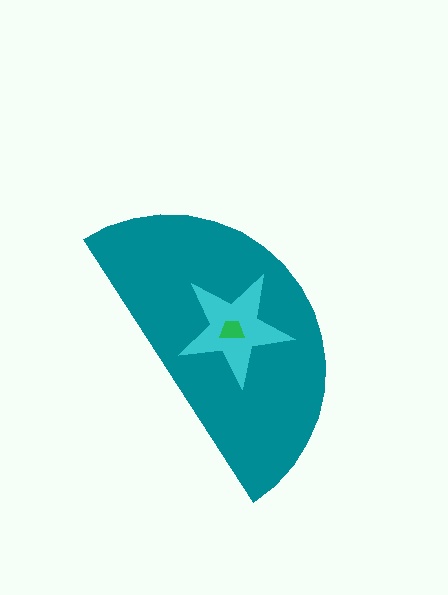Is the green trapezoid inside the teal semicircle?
Yes.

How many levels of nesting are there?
3.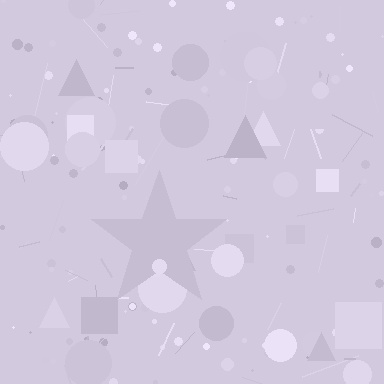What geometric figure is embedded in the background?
A star is embedded in the background.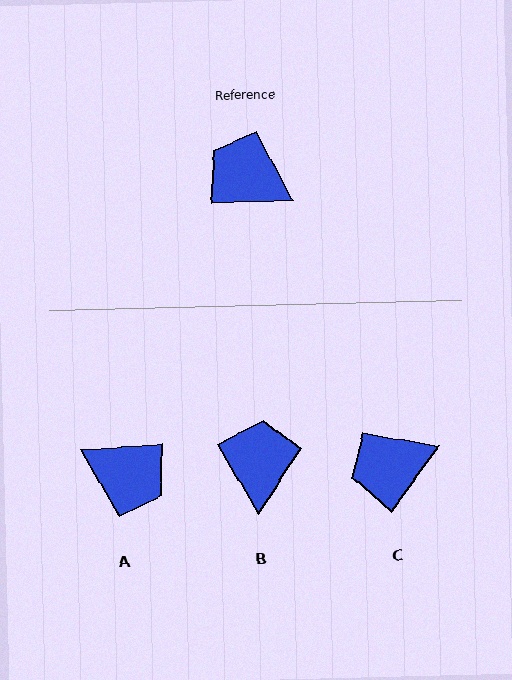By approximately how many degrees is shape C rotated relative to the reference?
Approximately 52 degrees counter-clockwise.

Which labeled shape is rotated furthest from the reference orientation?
A, about 178 degrees away.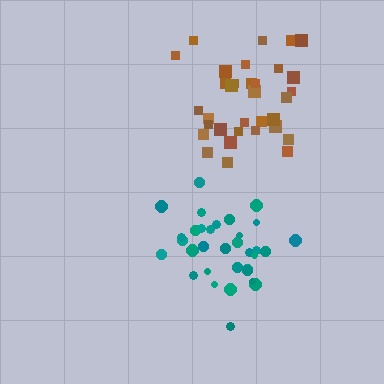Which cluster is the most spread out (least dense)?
Brown.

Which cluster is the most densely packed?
Teal.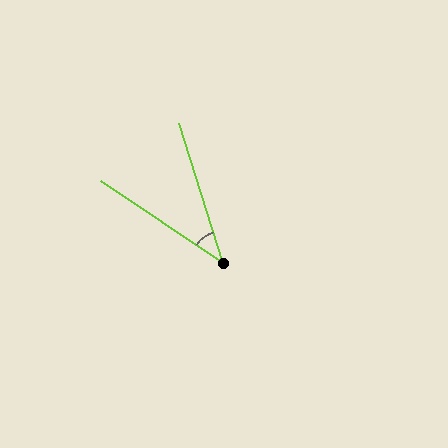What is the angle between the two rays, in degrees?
Approximately 39 degrees.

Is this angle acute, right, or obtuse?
It is acute.